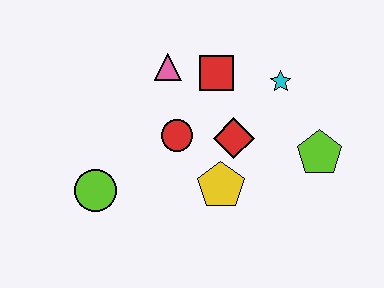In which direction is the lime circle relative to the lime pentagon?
The lime circle is to the left of the lime pentagon.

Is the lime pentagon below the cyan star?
Yes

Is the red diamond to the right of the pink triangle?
Yes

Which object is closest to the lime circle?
The red circle is closest to the lime circle.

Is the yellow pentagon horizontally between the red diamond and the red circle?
Yes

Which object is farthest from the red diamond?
The lime circle is farthest from the red diamond.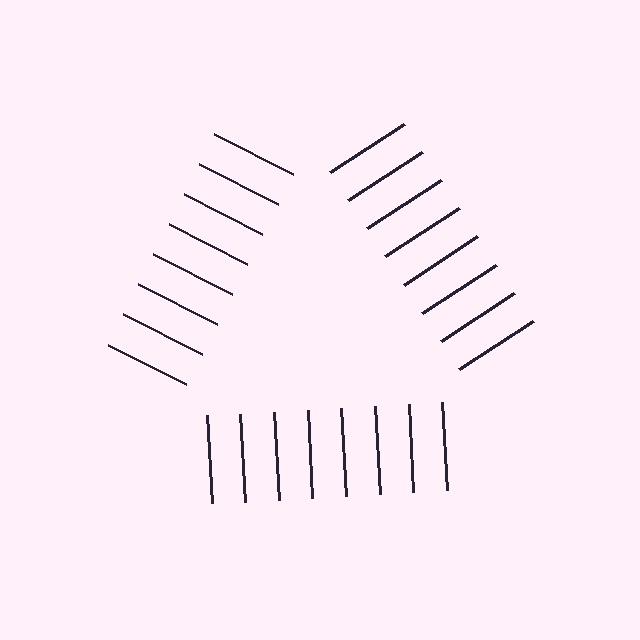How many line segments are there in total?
24 — 8 along each of the 3 edges.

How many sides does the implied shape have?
3 sides — the line-ends trace a triangle.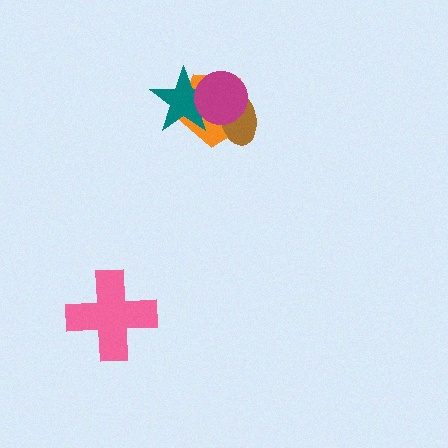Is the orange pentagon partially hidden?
Yes, it is partially covered by another shape.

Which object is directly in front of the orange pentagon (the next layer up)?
The teal star is directly in front of the orange pentagon.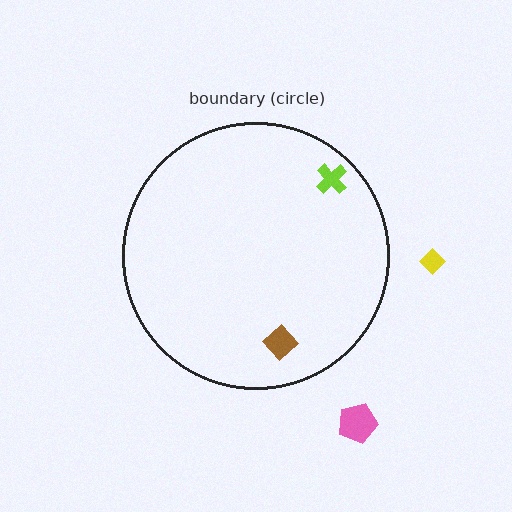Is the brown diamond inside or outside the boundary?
Inside.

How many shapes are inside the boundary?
2 inside, 2 outside.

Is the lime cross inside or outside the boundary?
Inside.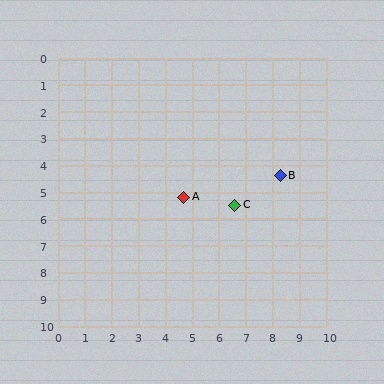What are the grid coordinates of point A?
Point A is at approximately (4.7, 5.2).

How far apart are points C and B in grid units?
Points C and B are about 2.0 grid units apart.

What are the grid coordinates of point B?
Point B is at approximately (8.3, 4.4).